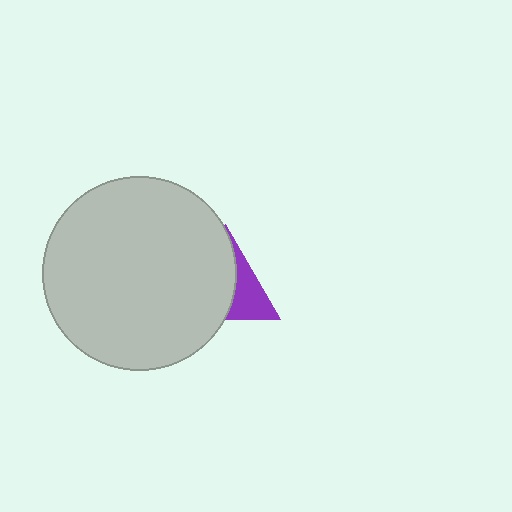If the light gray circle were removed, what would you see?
You would see the complete purple triangle.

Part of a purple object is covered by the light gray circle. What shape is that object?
It is a triangle.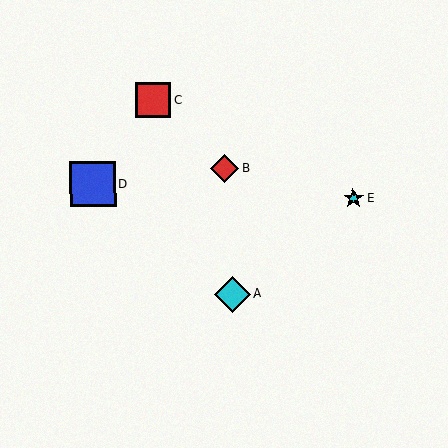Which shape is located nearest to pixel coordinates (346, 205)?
The cyan star (labeled E) at (353, 198) is nearest to that location.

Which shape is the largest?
The blue square (labeled D) is the largest.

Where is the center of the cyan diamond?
The center of the cyan diamond is at (232, 294).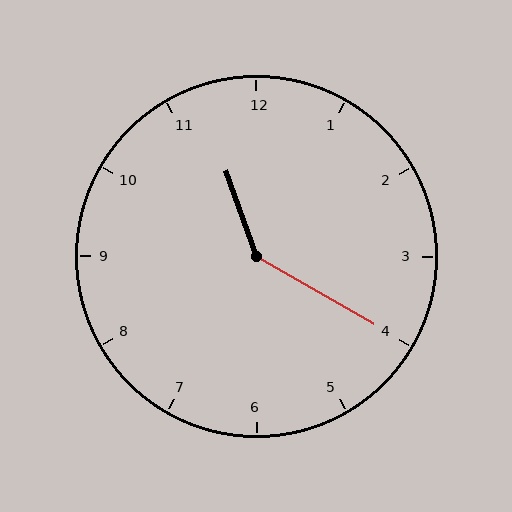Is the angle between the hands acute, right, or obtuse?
It is obtuse.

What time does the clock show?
11:20.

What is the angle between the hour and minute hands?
Approximately 140 degrees.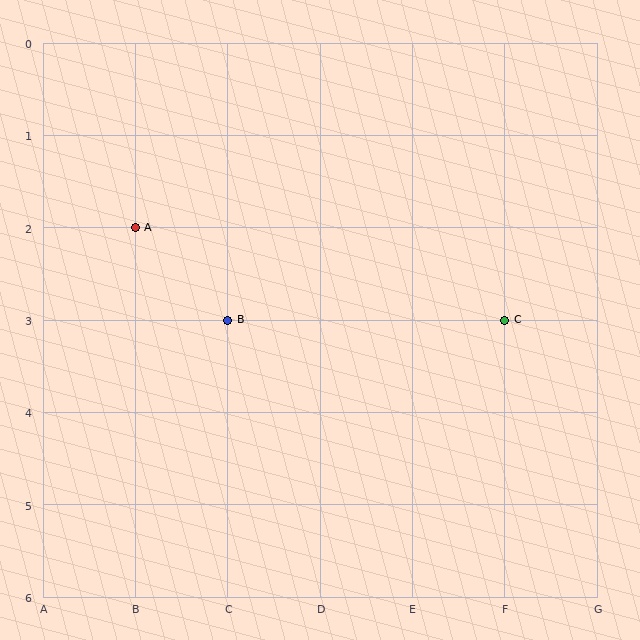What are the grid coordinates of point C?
Point C is at grid coordinates (F, 3).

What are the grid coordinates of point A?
Point A is at grid coordinates (B, 2).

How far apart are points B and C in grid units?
Points B and C are 3 columns apart.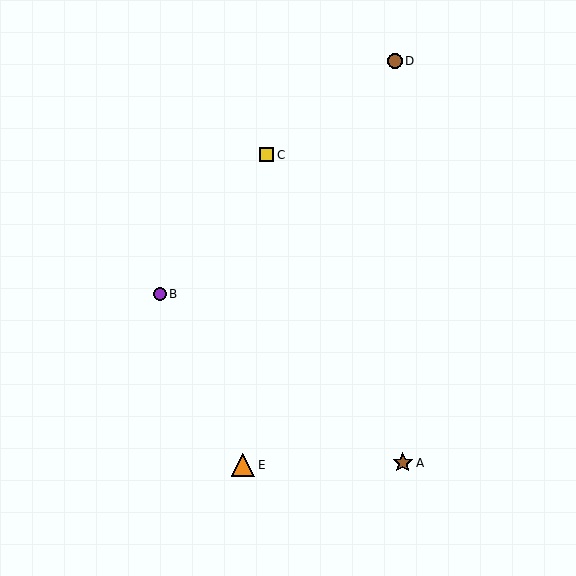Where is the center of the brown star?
The center of the brown star is at (403, 463).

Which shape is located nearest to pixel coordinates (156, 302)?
The purple circle (labeled B) at (160, 294) is nearest to that location.